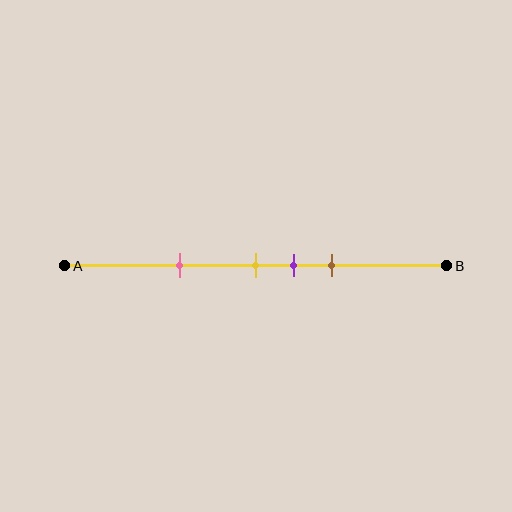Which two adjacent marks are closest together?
The yellow and purple marks are the closest adjacent pair.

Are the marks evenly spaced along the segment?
No, the marks are not evenly spaced.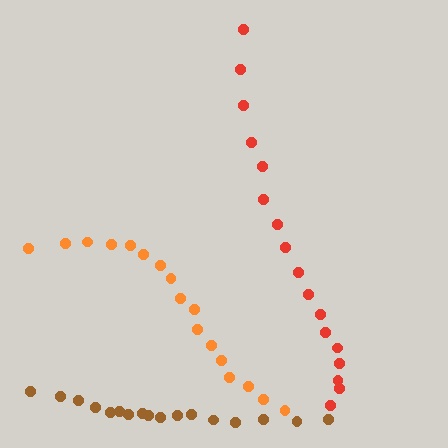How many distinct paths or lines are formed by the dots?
There are 3 distinct paths.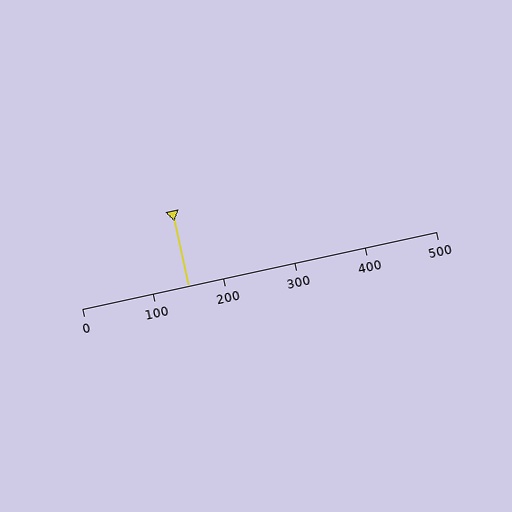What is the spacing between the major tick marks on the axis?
The major ticks are spaced 100 apart.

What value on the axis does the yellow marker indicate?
The marker indicates approximately 150.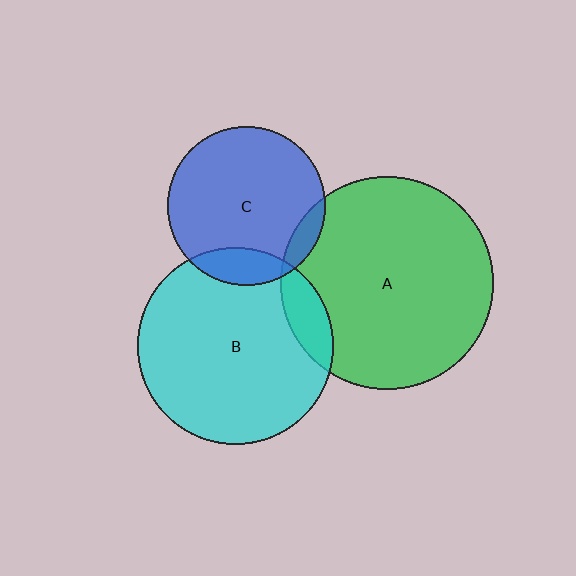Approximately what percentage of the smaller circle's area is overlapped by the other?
Approximately 10%.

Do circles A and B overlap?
Yes.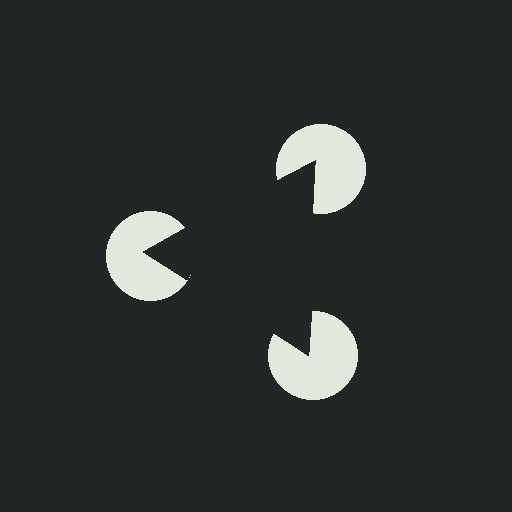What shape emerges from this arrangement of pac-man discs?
An illusory triangle — its edges are inferred from the aligned wedge cuts in the pac-man discs, not physically drawn.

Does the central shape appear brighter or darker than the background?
It typically appears slightly darker than the background, even though no actual brightness change is drawn.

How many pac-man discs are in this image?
There are 3 — one at each vertex of the illusory triangle.